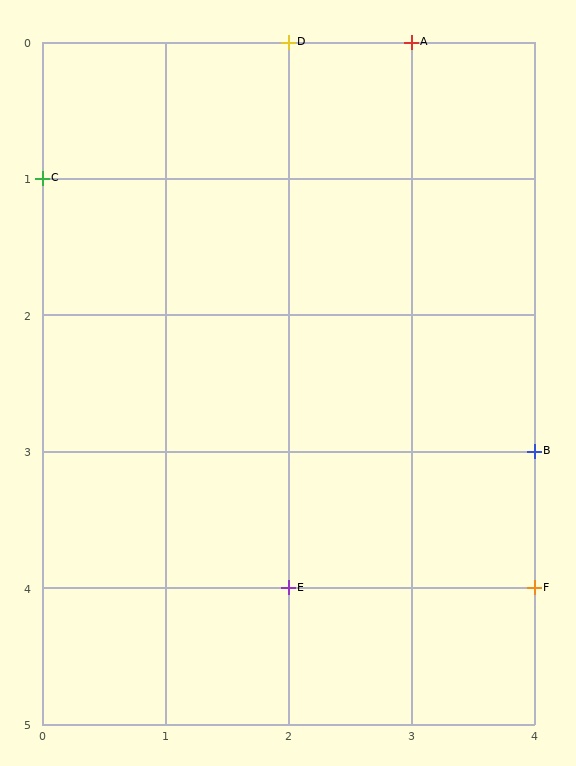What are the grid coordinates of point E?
Point E is at grid coordinates (2, 4).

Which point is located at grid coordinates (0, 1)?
Point C is at (0, 1).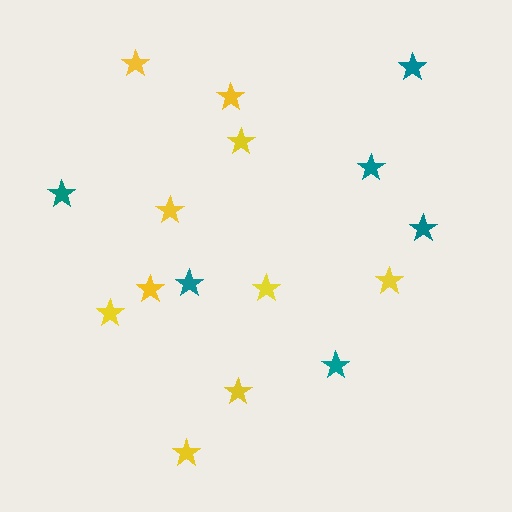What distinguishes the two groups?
There are 2 groups: one group of yellow stars (10) and one group of teal stars (6).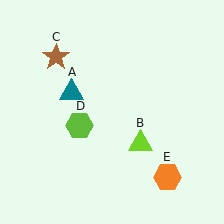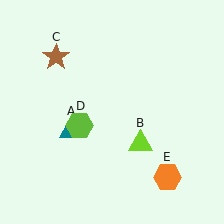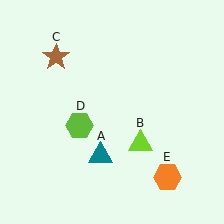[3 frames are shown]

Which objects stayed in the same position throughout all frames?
Lime triangle (object B) and brown star (object C) and lime hexagon (object D) and orange hexagon (object E) remained stationary.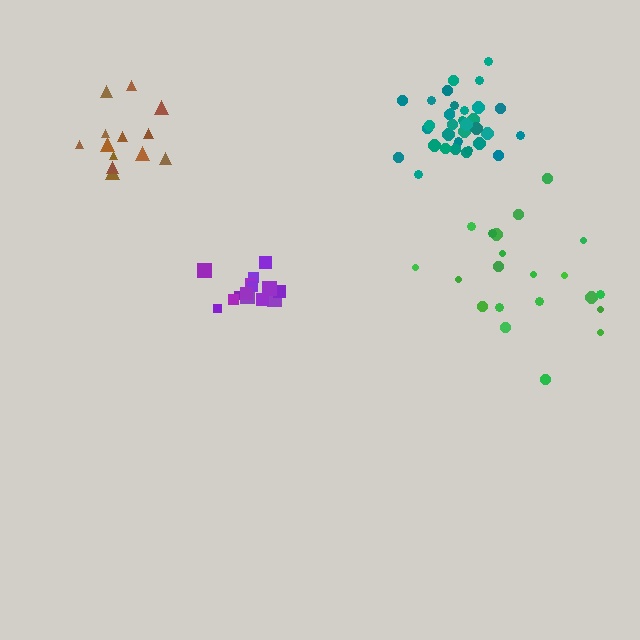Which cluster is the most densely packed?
Teal.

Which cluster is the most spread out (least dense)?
Green.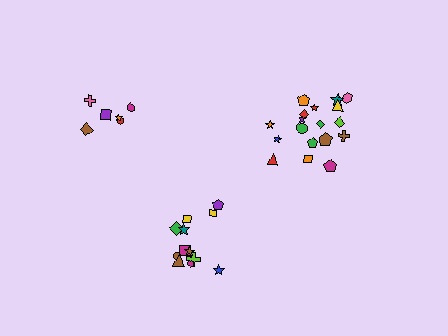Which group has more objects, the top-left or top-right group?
The top-right group.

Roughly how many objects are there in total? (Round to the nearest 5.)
Roughly 35 objects in total.